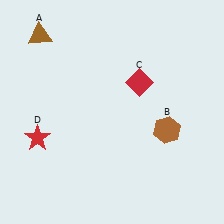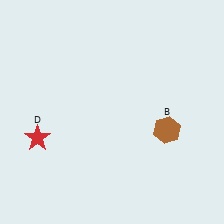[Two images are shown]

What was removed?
The red diamond (C), the brown triangle (A) were removed in Image 2.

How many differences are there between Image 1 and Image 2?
There are 2 differences between the two images.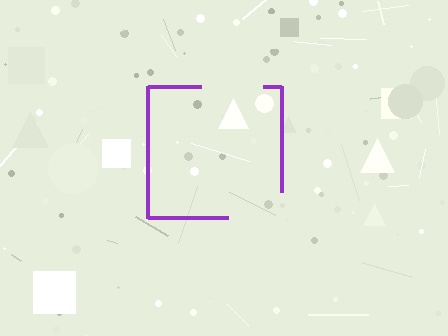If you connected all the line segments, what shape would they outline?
They would outline a square.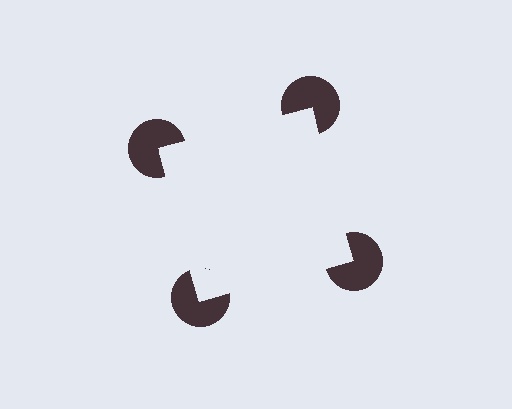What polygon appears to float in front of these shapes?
An illusory square — its edges are inferred from the aligned wedge cuts in the pac-man discs, not physically drawn.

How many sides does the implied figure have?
4 sides.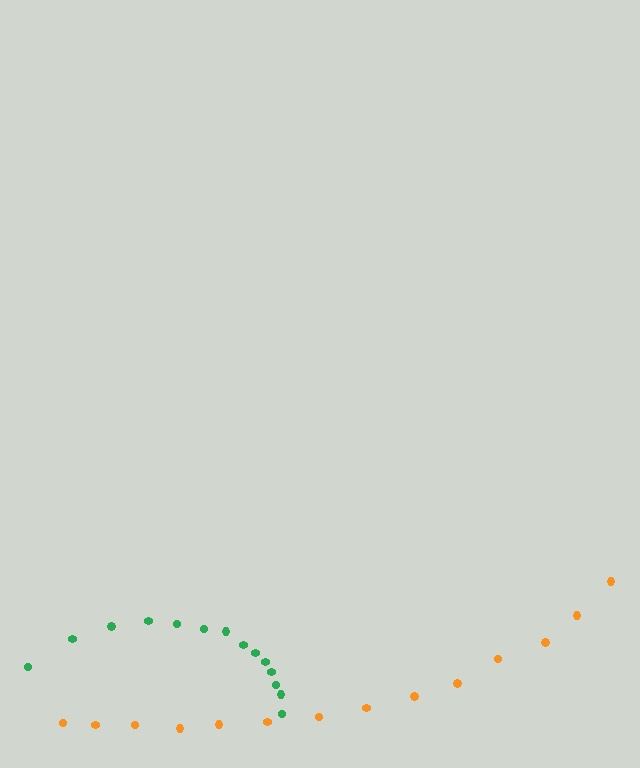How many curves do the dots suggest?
There are 2 distinct paths.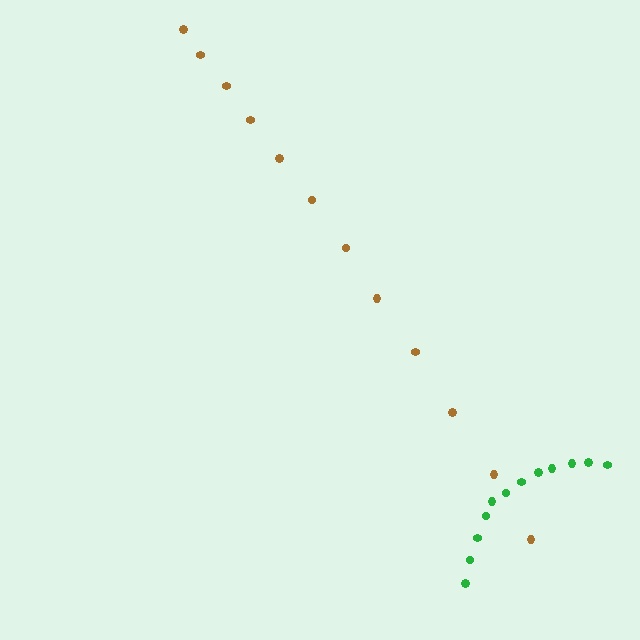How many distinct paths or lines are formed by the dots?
There are 2 distinct paths.